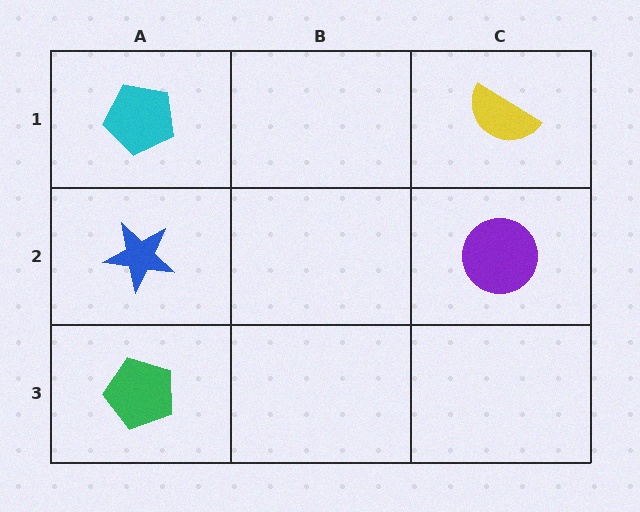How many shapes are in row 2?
2 shapes.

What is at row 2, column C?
A purple circle.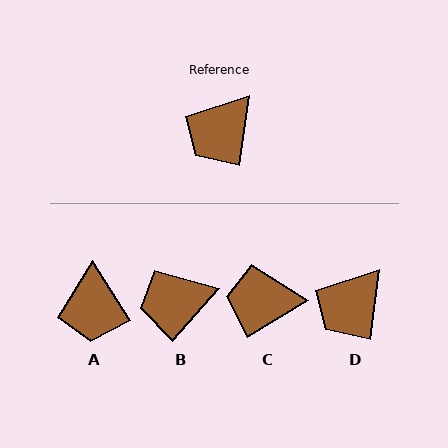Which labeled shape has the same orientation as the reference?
D.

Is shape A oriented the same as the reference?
No, it is off by about 40 degrees.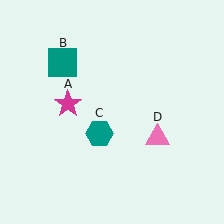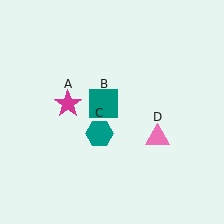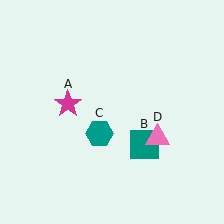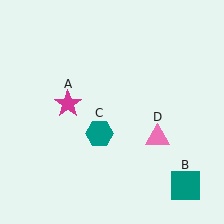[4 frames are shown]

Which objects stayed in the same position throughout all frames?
Magenta star (object A) and teal hexagon (object C) and pink triangle (object D) remained stationary.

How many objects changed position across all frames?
1 object changed position: teal square (object B).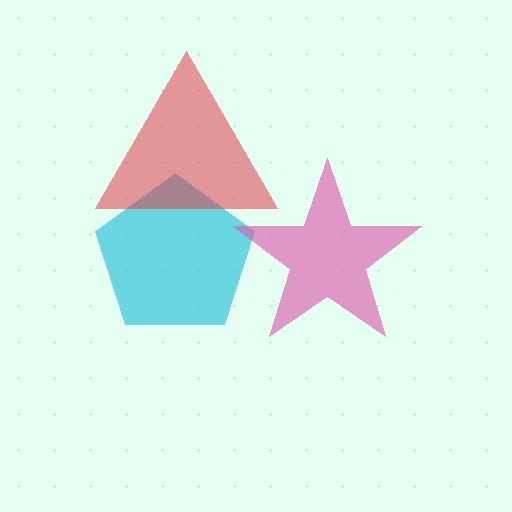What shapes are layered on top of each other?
The layered shapes are: a cyan pentagon, a red triangle, a pink star.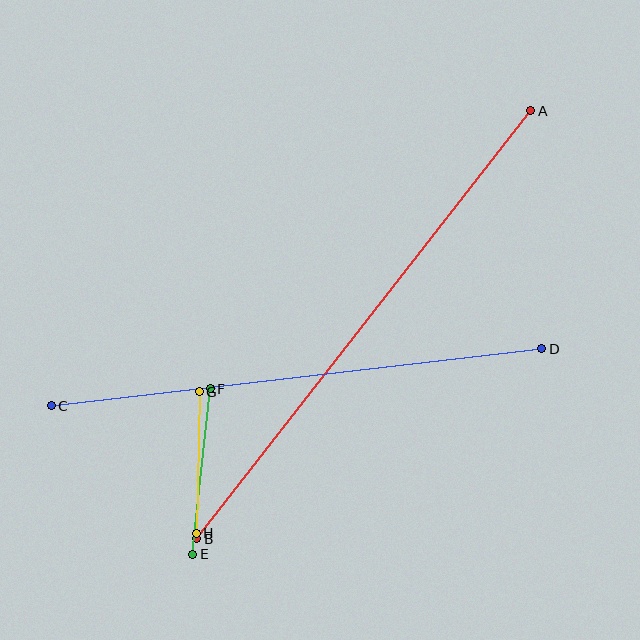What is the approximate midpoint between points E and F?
The midpoint is at approximately (202, 471) pixels.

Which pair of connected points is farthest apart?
Points A and B are farthest apart.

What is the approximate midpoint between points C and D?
The midpoint is at approximately (296, 377) pixels.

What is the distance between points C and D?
The distance is approximately 494 pixels.